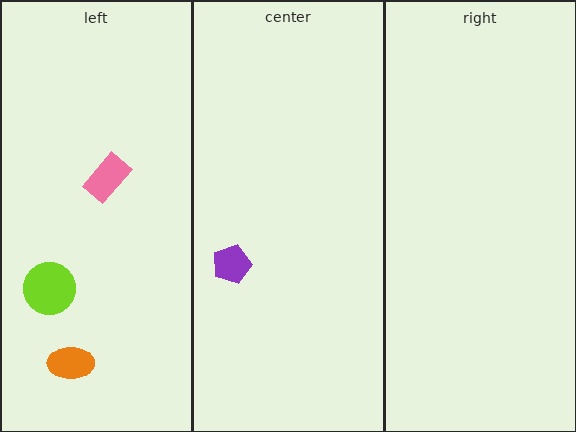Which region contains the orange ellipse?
The left region.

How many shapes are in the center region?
1.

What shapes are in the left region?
The orange ellipse, the pink rectangle, the lime circle.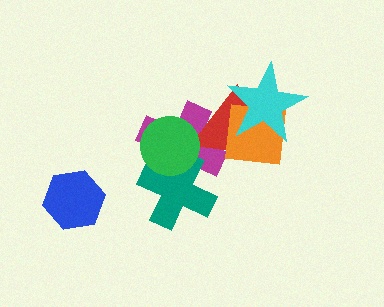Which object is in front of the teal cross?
The green circle is in front of the teal cross.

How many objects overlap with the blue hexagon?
0 objects overlap with the blue hexagon.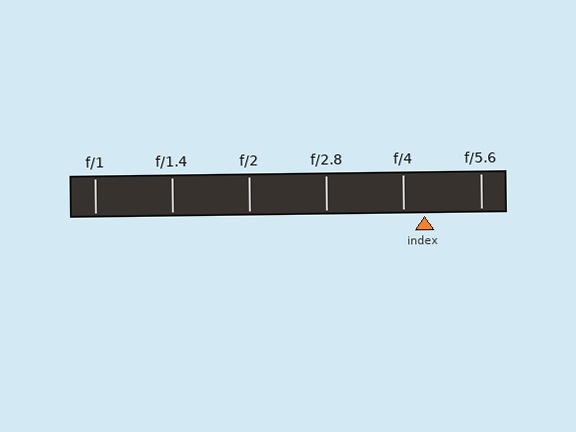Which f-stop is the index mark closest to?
The index mark is closest to f/4.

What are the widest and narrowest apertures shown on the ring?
The widest aperture shown is f/1 and the narrowest is f/5.6.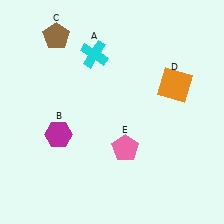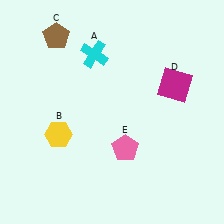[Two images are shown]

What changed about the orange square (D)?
In Image 1, D is orange. In Image 2, it changed to magenta.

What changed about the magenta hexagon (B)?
In Image 1, B is magenta. In Image 2, it changed to yellow.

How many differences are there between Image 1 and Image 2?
There are 2 differences between the two images.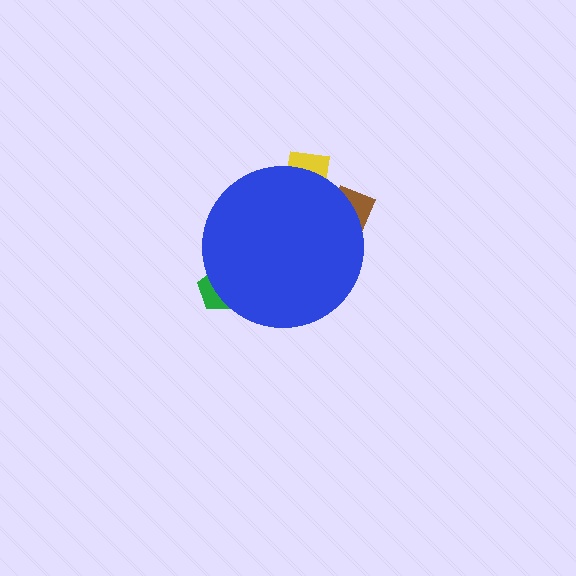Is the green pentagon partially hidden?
Yes, the green pentagon is partially hidden behind the blue circle.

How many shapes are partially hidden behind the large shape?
3 shapes are partially hidden.